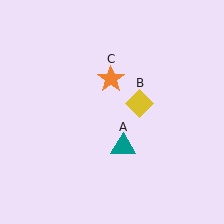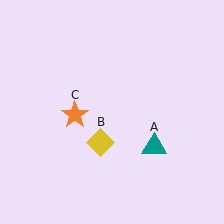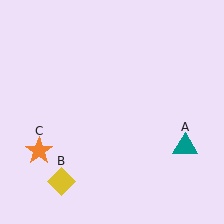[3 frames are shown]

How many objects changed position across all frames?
3 objects changed position: teal triangle (object A), yellow diamond (object B), orange star (object C).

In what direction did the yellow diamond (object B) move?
The yellow diamond (object B) moved down and to the left.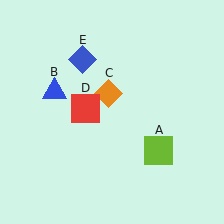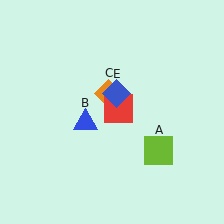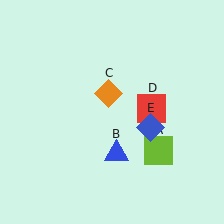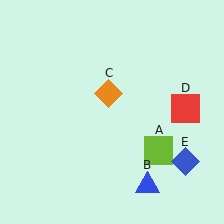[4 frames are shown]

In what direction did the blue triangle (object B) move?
The blue triangle (object B) moved down and to the right.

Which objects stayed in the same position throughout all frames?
Lime square (object A) and orange diamond (object C) remained stationary.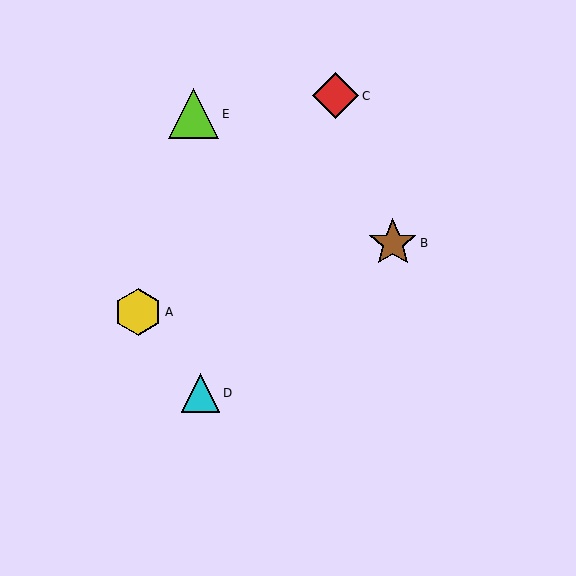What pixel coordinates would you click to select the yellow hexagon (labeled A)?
Click at (138, 312) to select the yellow hexagon A.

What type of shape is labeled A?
Shape A is a yellow hexagon.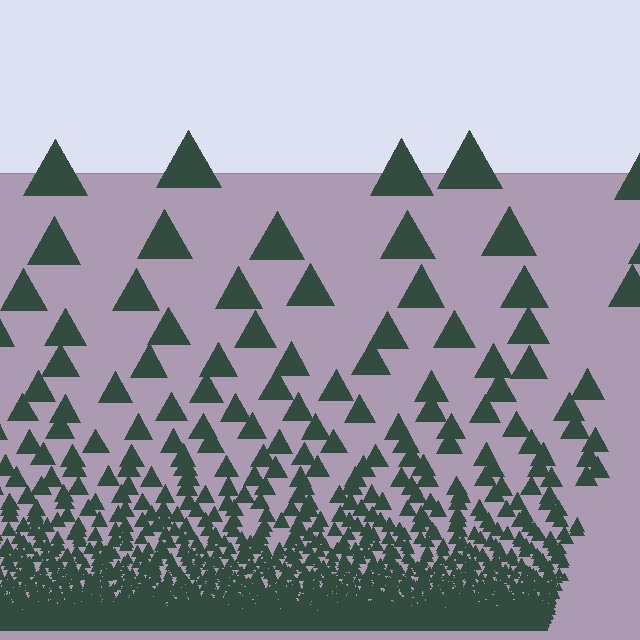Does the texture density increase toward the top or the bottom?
Density increases toward the bottom.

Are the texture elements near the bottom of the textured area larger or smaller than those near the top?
Smaller. The gradient is inverted — elements near the bottom are smaller and denser.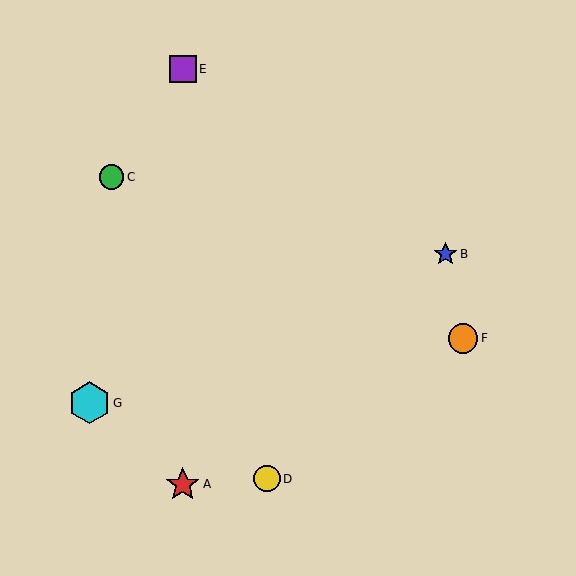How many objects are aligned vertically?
2 objects (A, E) are aligned vertically.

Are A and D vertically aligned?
No, A is at x≈183 and D is at x≈267.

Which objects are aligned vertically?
Objects A, E are aligned vertically.